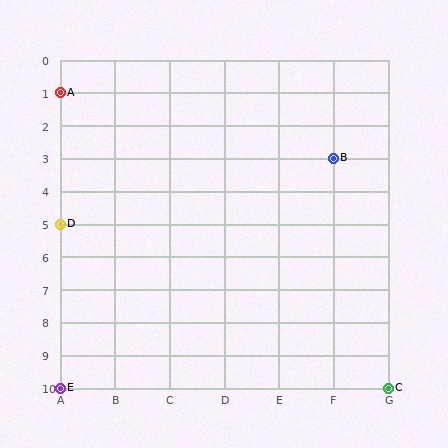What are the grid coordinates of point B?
Point B is at grid coordinates (F, 3).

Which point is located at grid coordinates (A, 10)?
Point E is at (A, 10).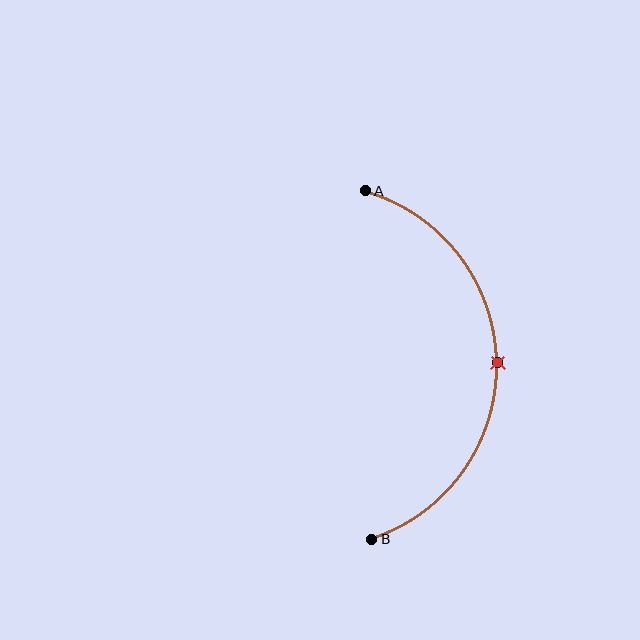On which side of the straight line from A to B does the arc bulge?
The arc bulges to the right of the straight line connecting A and B.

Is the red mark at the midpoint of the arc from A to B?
Yes. The red mark lies on the arc at equal arc-length from both A and B — it is the arc midpoint.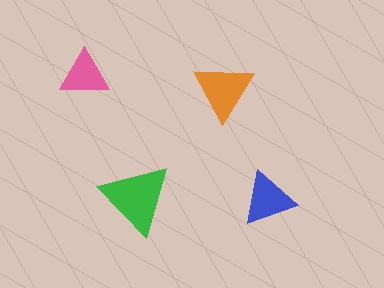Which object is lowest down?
The blue triangle is bottommost.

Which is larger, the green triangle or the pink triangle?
The green one.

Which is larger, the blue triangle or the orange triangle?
The orange one.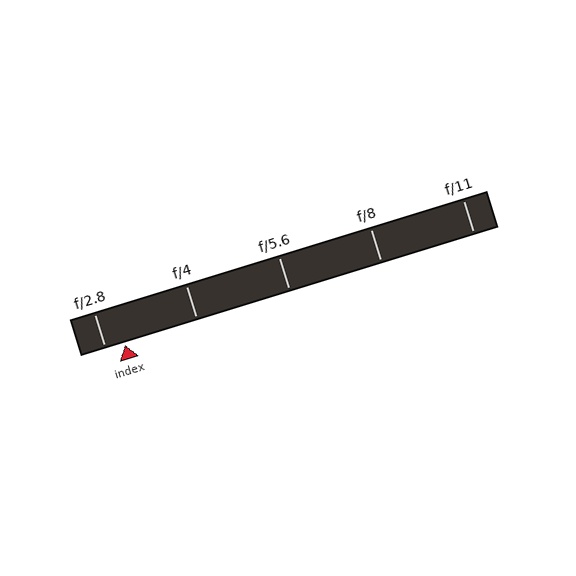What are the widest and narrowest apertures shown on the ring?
The widest aperture shown is f/2.8 and the narrowest is f/11.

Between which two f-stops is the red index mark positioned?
The index mark is between f/2.8 and f/4.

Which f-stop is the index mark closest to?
The index mark is closest to f/2.8.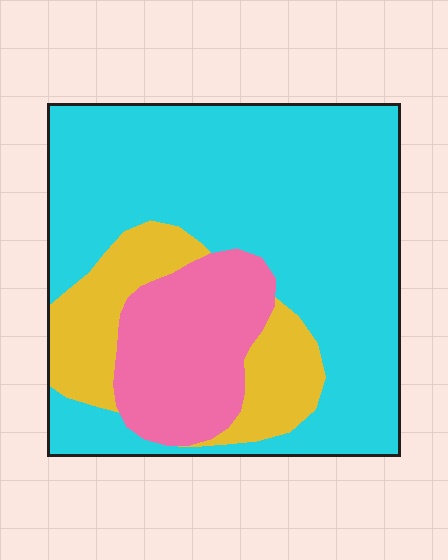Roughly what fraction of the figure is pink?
Pink covers 19% of the figure.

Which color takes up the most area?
Cyan, at roughly 65%.